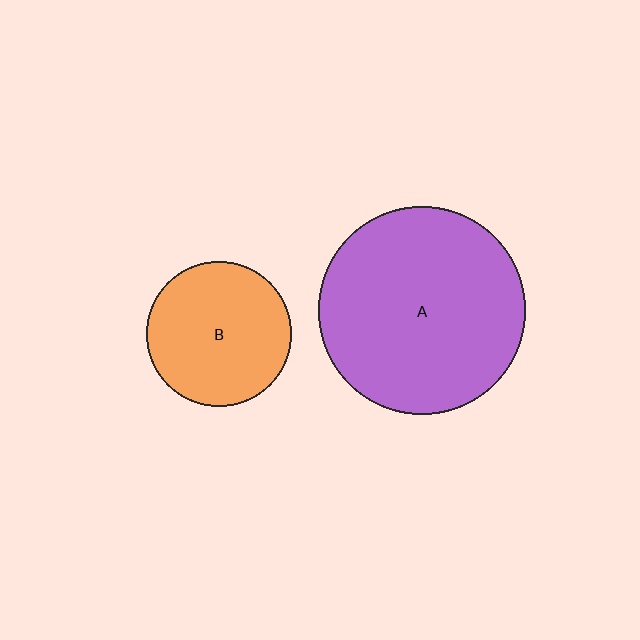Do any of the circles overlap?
No, none of the circles overlap.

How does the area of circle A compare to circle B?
Approximately 2.0 times.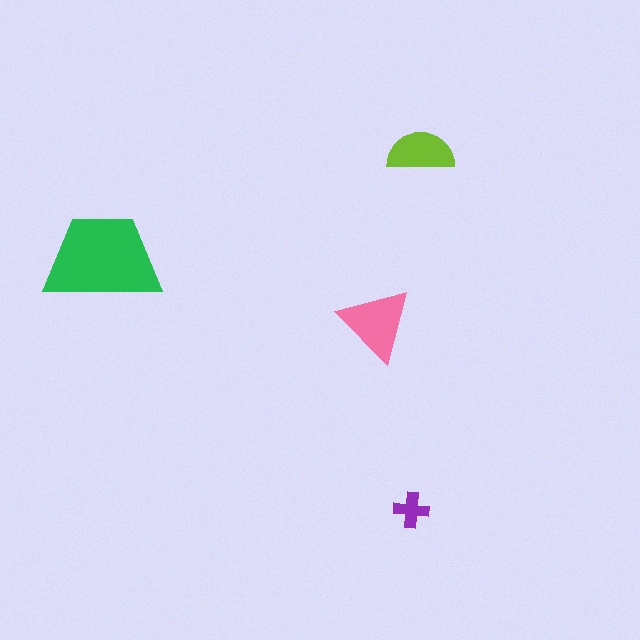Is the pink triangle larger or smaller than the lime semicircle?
Larger.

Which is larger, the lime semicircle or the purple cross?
The lime semicircle.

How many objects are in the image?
There are 4 objects in the image.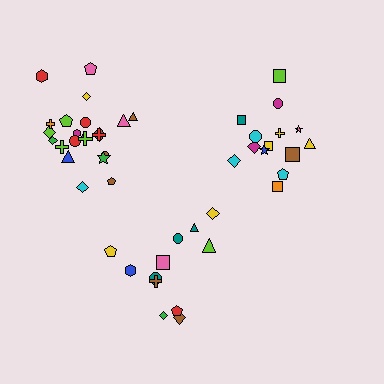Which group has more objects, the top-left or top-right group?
The top-left group.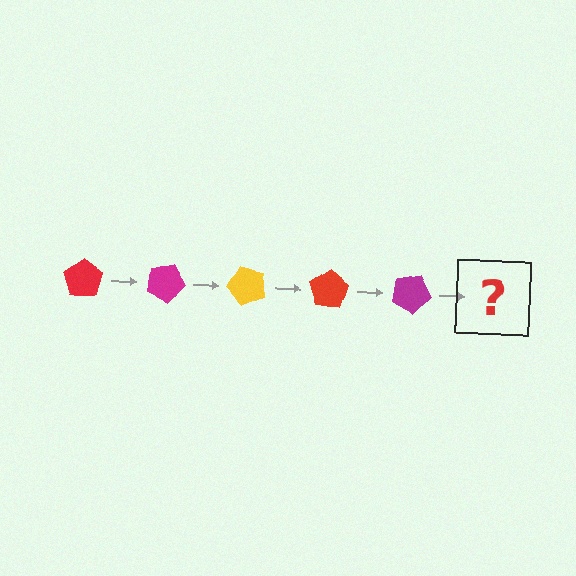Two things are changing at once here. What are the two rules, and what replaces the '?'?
The two rules are that it rotates 25 degrees each step and the color cycles through red, magenta, and yellow. The '?' should be a yellow pentagon, rotated 125 degrees from the start.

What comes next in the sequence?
The next element should be a yellow pentagon, rotated 125 degrees from the start.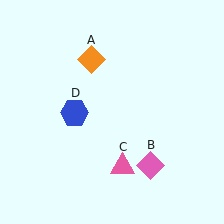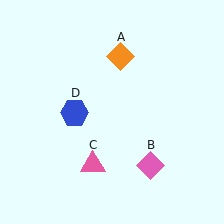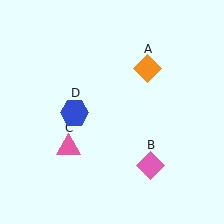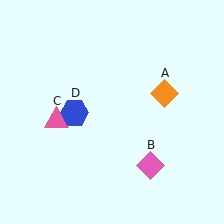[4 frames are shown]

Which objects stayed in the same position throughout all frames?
Pink diamond (object B) and blue hexagon (object D) remained stationary.